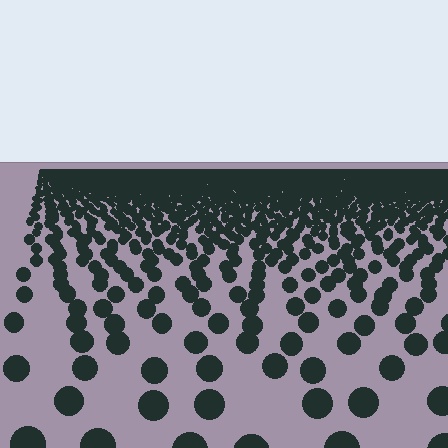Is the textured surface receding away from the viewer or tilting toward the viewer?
The surface is receding away from the viewer. Texture elements get smaller and denser toward the top.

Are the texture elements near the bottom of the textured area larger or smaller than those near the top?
Larger. Near the bottom, elements are closer to the viewer and appear at a bigger on-screen size.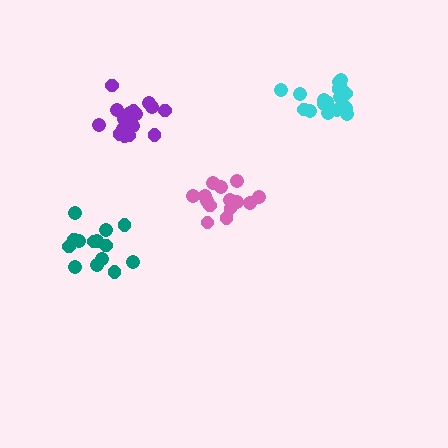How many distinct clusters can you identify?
There are 4 distinct clusters.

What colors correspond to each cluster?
The clusters are colored: teal, purple, pink, cyan.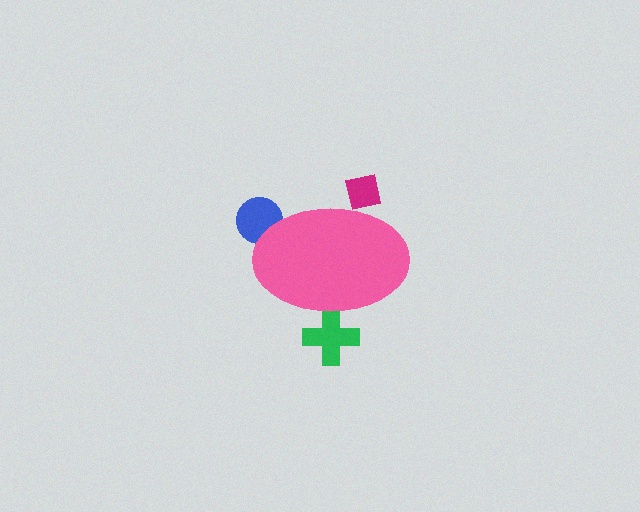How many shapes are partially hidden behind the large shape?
3 shapes are partially hidden.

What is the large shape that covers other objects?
A pink ellipse.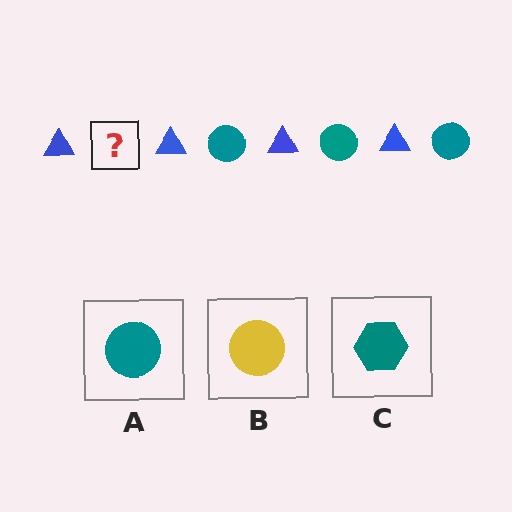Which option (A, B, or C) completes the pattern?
A.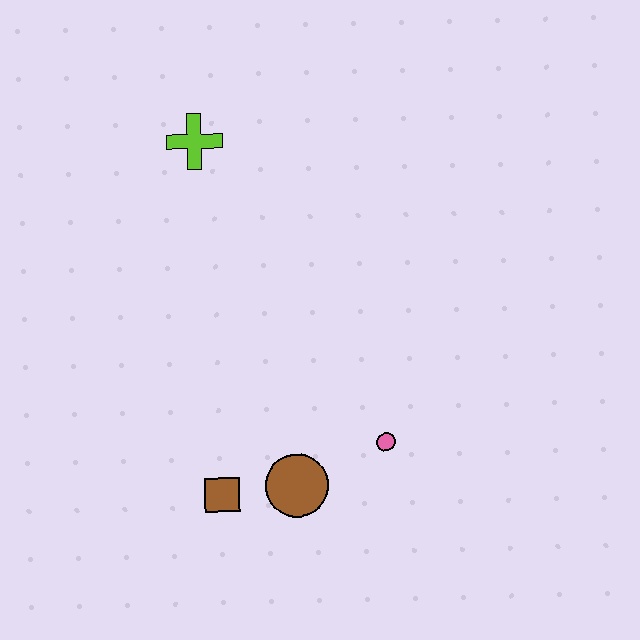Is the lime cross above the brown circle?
Yes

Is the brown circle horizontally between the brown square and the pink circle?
Yes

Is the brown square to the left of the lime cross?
No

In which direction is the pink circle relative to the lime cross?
The pink circle is below the lime cross.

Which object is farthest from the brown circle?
The lime cross is farthest from the brown circle.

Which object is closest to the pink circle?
The brown circle is closest to the pink circle.